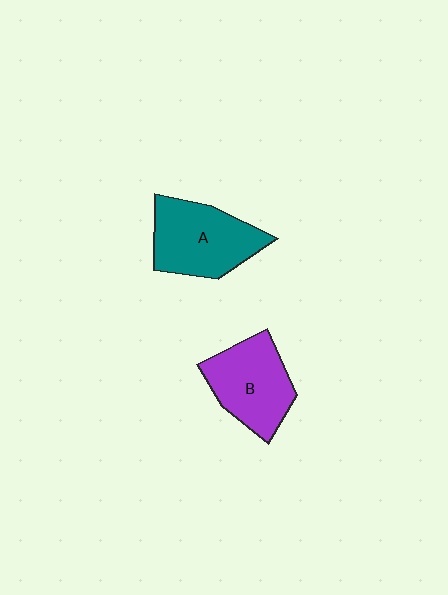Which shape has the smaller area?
Shape B (purple).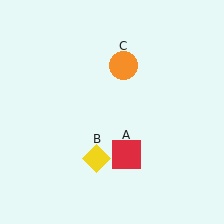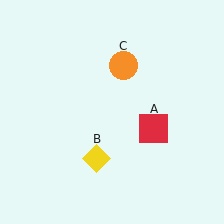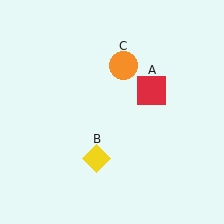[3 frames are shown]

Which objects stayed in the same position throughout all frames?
Yellow diamond (object B) and orange circle (object C) remained stationary.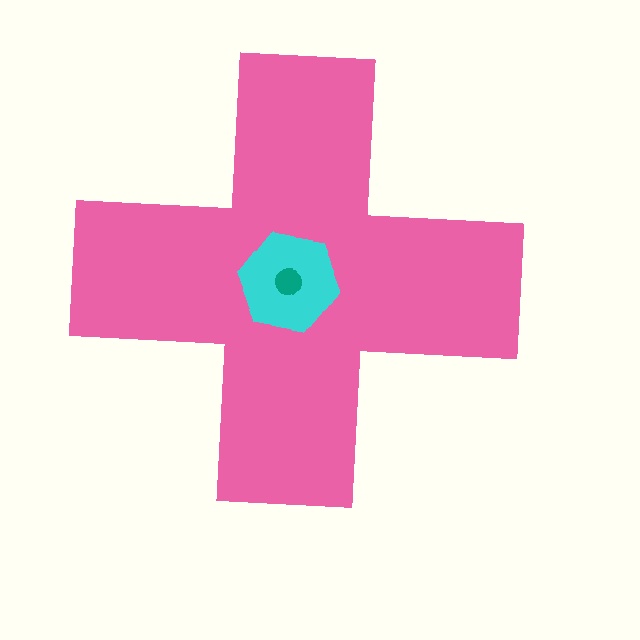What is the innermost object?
The teal circle.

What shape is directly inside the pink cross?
The cyan hexagon.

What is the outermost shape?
The pink cross.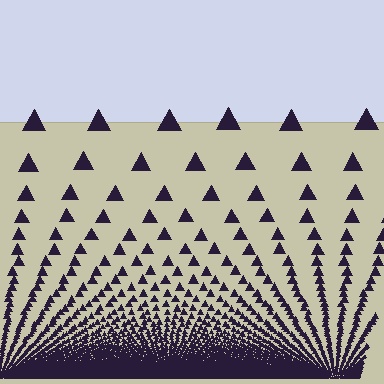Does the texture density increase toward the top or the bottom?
Density increases toward the bottom.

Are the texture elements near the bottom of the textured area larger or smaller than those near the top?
Smaller. The gradient is inverted — elements near the bottom are smaller and denser.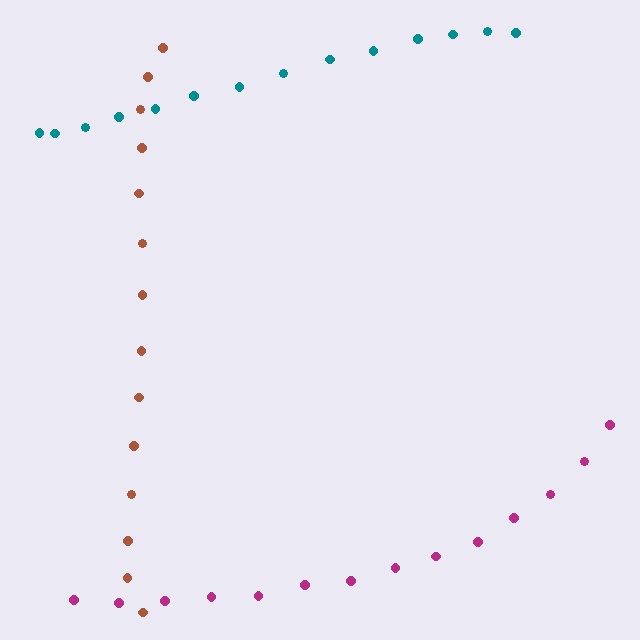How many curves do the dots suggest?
There are 3 distinct paths.